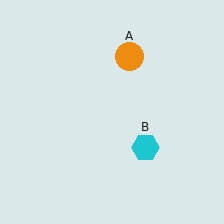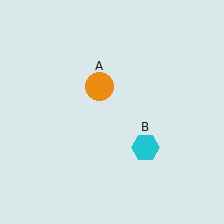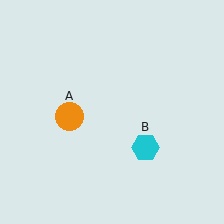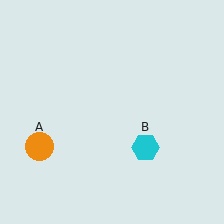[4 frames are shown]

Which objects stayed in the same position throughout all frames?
Cyan hexagon (object B) remained stationary.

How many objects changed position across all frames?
1 object changed position: orange circle (object A).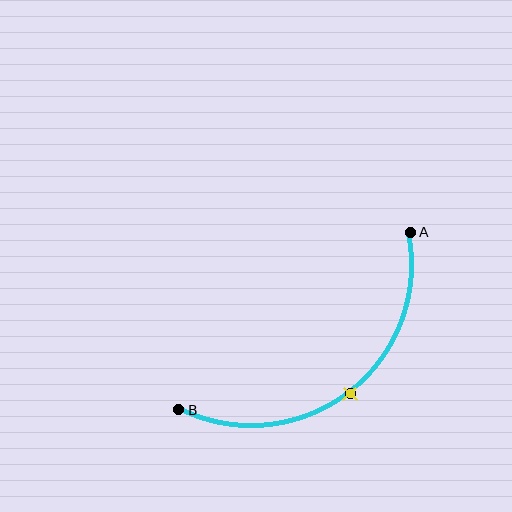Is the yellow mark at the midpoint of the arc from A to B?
Yes. The yellow mark lies on the arc at equal arc-length from both A and B — it is the arc midpoint.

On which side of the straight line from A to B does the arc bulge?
The arc bulges below and to the right of the straight line connecting A and B.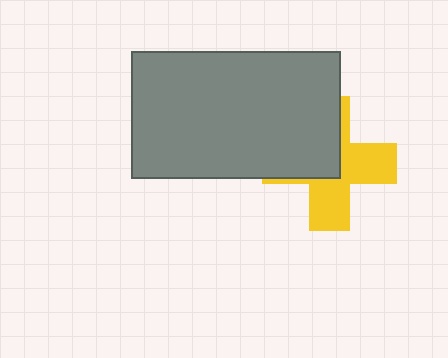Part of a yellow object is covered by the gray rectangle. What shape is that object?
It is a cross.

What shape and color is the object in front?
The object in front is a gray rectangle.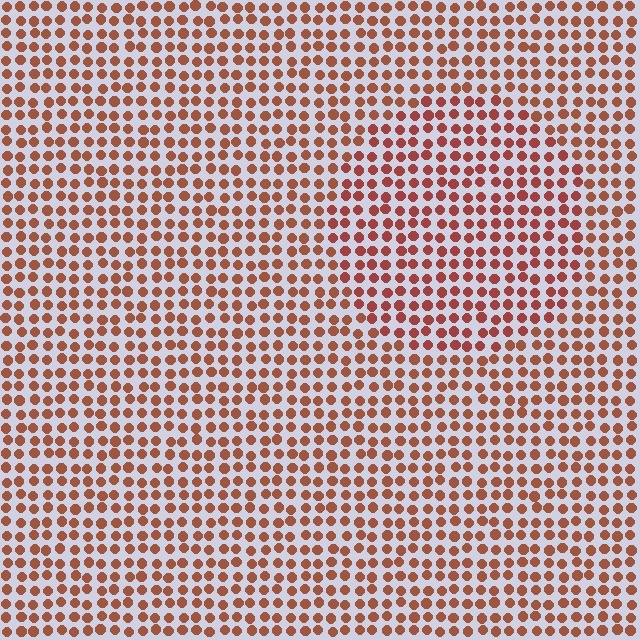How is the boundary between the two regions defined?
The boundary is defined purely by a slight shift in hue (about 15 degrees). Spacing, size, and orientation are identical on both sides.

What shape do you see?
I see a circle.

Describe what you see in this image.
The image is filled with small brown elements in a uniform arrangement. A circle-shaped region is visible where the elements are tinted to a slightly different hue, forming a subtle color boundary.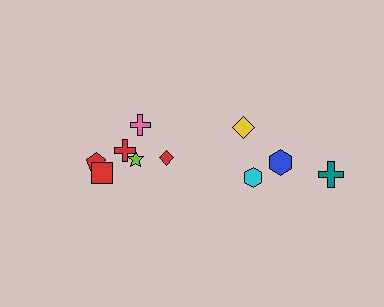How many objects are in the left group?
There are 6 objects.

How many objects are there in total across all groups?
There are 10 objects.